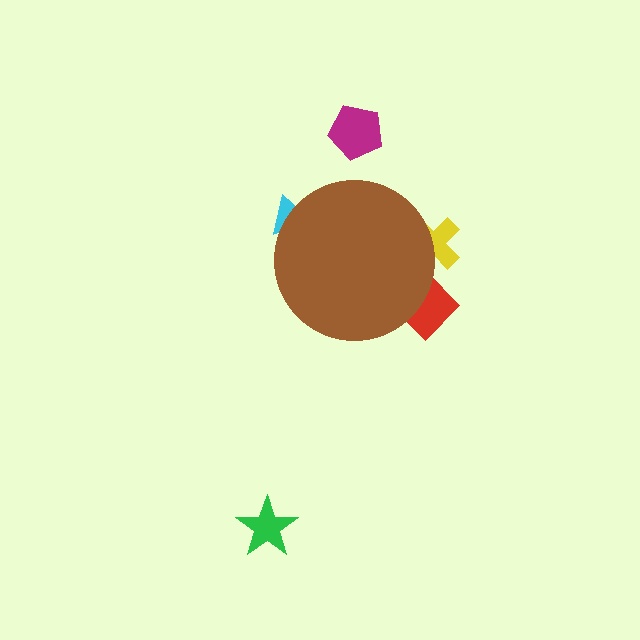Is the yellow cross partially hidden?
Yes, the yellow cross is partially hidden behind the brown circle.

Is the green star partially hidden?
No, the green star is fully visible.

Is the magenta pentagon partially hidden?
No, the magenta pentagon is fully visible.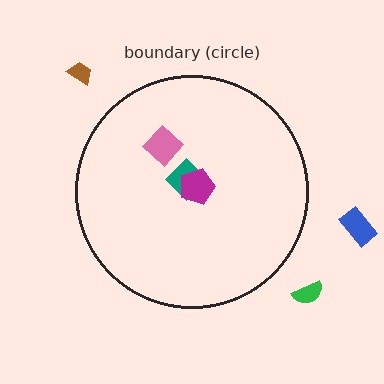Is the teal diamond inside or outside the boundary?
Inside.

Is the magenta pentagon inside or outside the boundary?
Inside.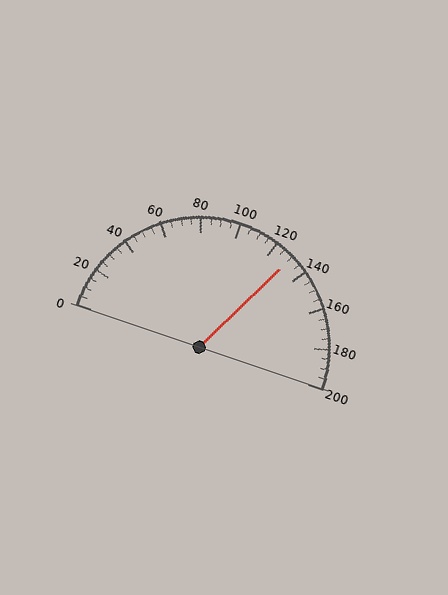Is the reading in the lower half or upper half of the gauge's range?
The reading is in the upper half of the range (0 to 200).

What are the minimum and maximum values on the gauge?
The gauge ranges from 0 to 200.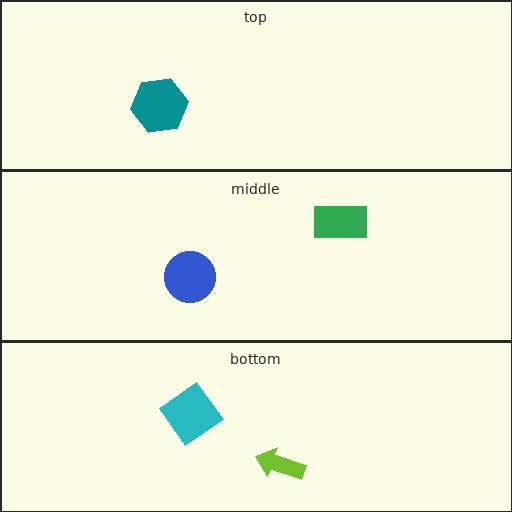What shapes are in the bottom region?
The lime arrow, the cyan diamond.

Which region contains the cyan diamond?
The bottom region.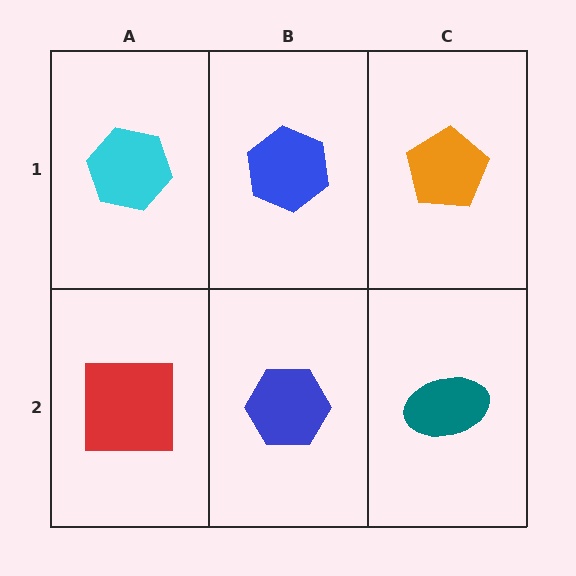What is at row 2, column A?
A red square.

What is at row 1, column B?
A blue hexagon.